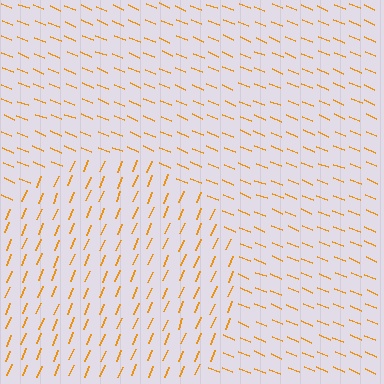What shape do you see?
I see a circle.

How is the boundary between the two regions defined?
The boundary is defined purely by a change in line orientation (approximately 89 degrees difference). All lines are the same color and thickness.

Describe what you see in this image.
The image is filled with small orange line segments. A circle region in the image has lines oriented differently from the surrounding lines, creating a visible texture boundary.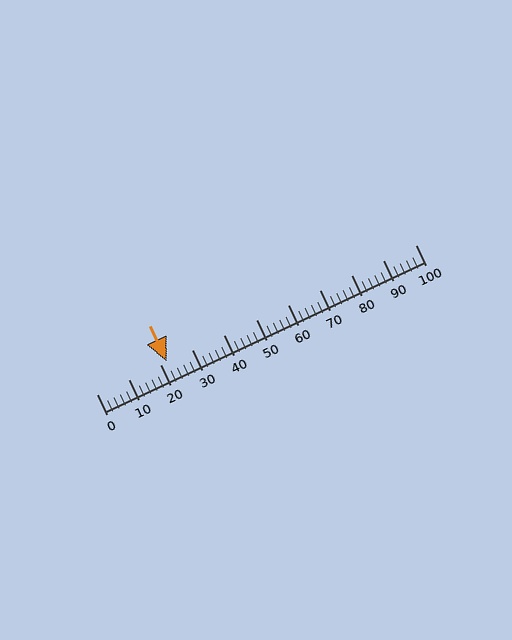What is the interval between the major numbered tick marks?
The major tick marks are spaced 10 units apart.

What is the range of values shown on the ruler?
The ruler shows values from 0 to 100.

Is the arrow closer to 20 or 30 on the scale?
The arrow is closer to 20.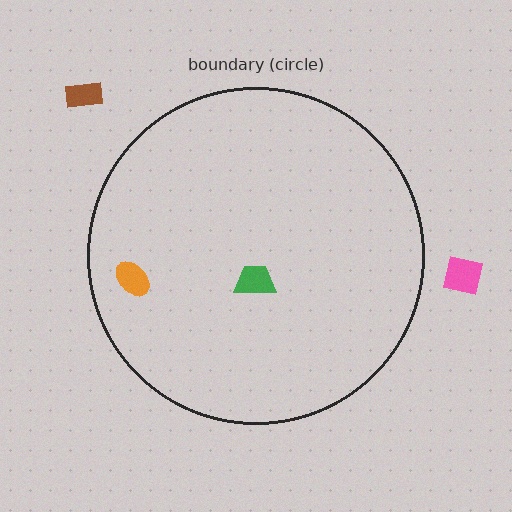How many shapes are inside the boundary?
2 inside, 2 outside.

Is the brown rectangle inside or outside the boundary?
Outside.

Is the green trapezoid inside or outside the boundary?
Inside.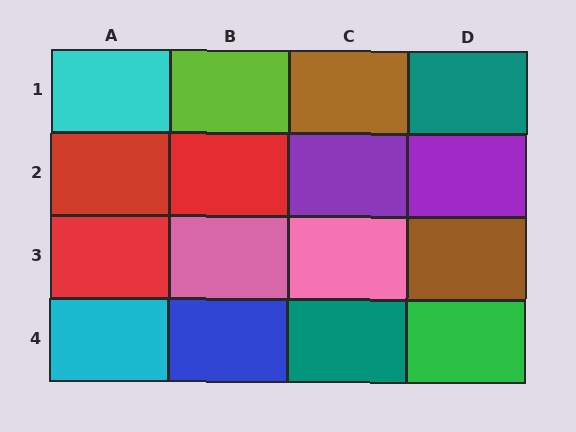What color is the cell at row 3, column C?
Pink.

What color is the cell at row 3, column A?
Red.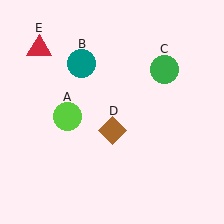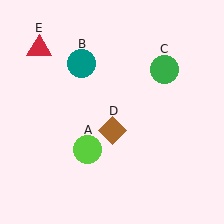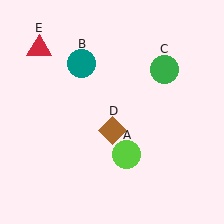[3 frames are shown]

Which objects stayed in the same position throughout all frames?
Teal circle (object B) and green circle (object C) and brown diamond (object D) and red triangle (object E) remained stationary.